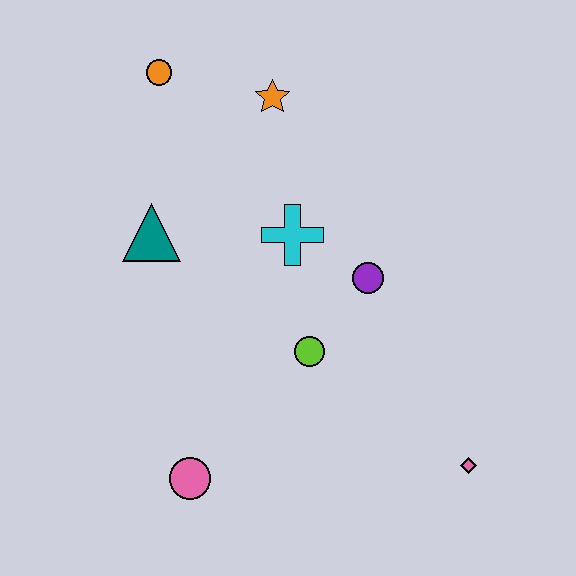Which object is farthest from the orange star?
The pink diamond is farthest from the orange star.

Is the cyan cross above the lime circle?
Yes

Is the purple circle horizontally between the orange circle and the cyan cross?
No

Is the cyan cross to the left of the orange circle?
No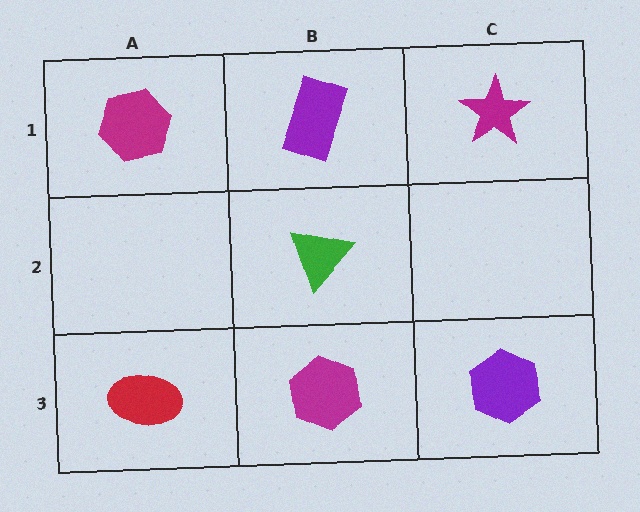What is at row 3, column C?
A purple hexagon.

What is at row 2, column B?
A green triangle.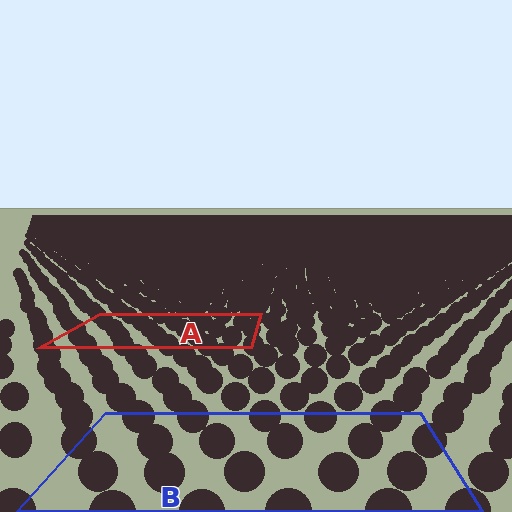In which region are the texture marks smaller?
The texture marks are smaller in region A, because it is farther away.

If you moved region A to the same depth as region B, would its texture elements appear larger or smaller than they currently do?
They would appear larger. At a closer depth, the same texture elements are projected at a bigger on-screen size.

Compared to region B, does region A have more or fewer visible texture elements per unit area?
Region A has more texture elements per unit area — they are packed more densely because it is farther away.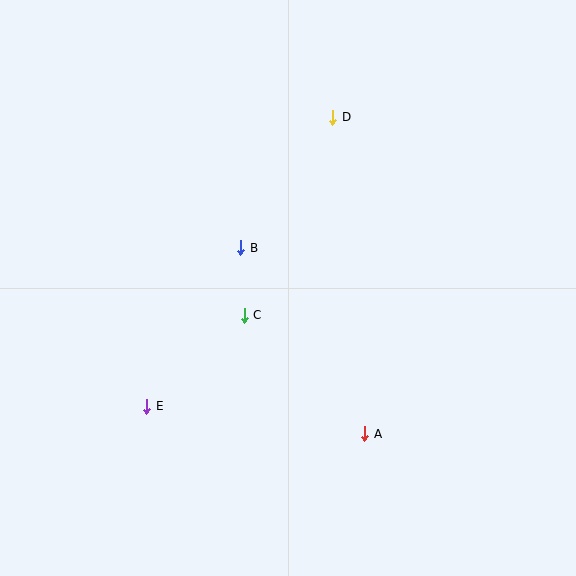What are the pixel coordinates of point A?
Point A is at (364, 434).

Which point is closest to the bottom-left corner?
Point E is closest to the bottom-left corner.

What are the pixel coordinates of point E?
Point E is at (147, 406).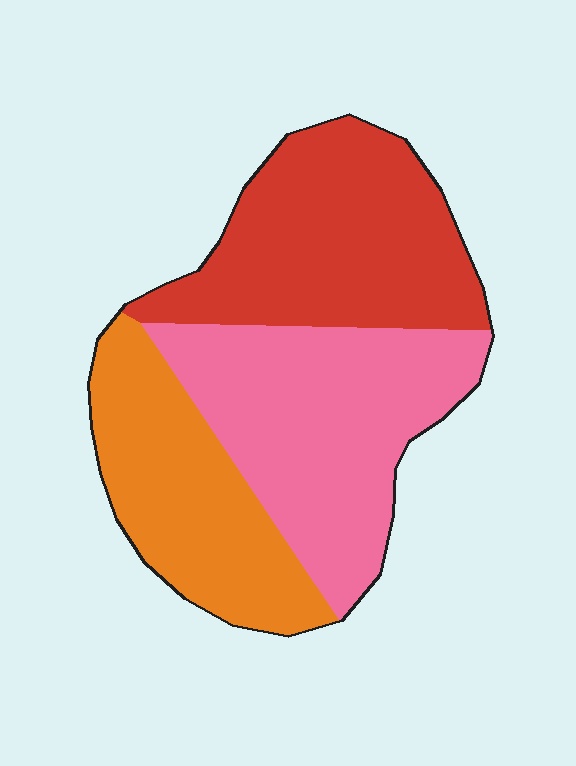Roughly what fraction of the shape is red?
Red takes up between a quarter and a half of the shape.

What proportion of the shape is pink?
Pink covers 38% of the shape.